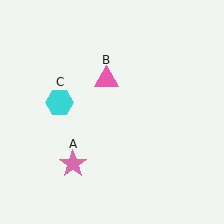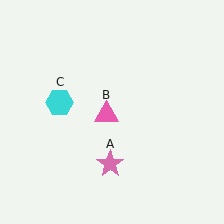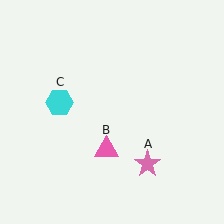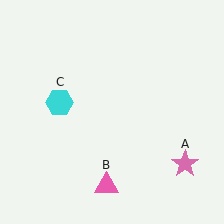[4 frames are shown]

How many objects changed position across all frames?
2 objects changed position: pink star (object A), pink triangle (object B).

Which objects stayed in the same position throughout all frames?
Cyan hexagon (object C) remained stationary.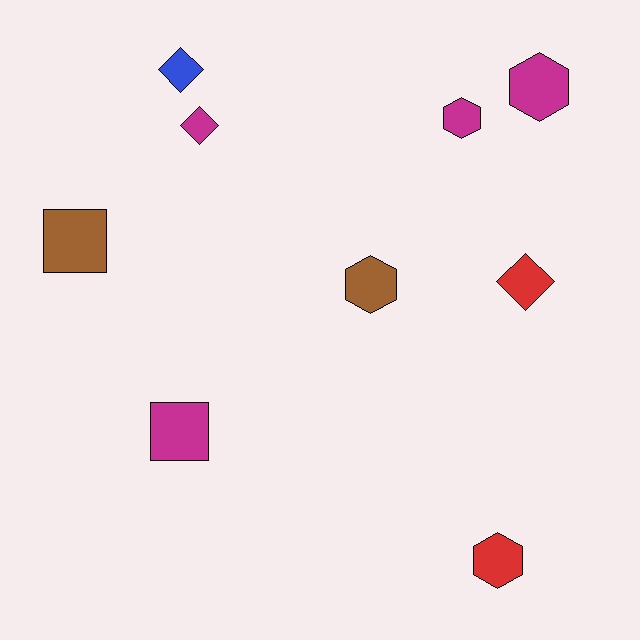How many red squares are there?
There are no red squares.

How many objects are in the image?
There are 9 objects.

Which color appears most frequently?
Magenta, with 4 objects.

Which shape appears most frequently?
Hexagon, with 4 objects.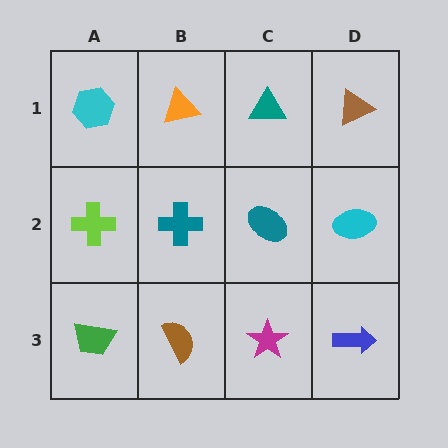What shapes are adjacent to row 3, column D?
A cyan ellipse (row 2, column D), a magenta star (row 3, column C).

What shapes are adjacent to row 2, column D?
A brown triangle (row 1, column D), a blue arrow (row 3, column D), a teal ellipse (row 2, column C).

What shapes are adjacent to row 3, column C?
A teal ellipse (row 2, column C), a brown semicircle (row 3, column B), a blue arrow (row 3, column D).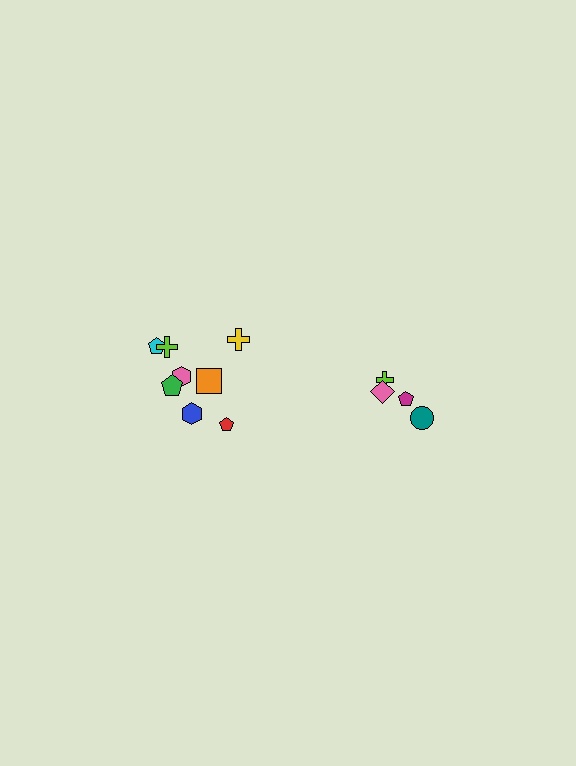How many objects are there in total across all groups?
There are 12 objects.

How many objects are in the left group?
There are 8 objects.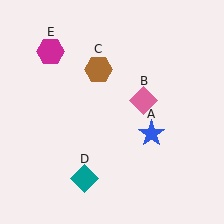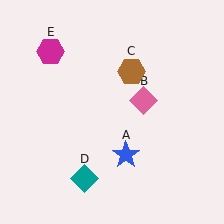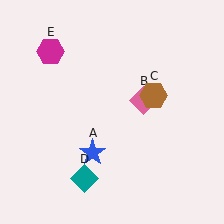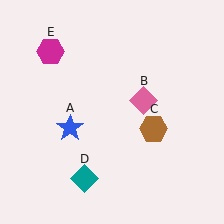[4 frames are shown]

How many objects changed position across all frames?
2 objects changed position: blue star (object A), brown hexagon (object C).